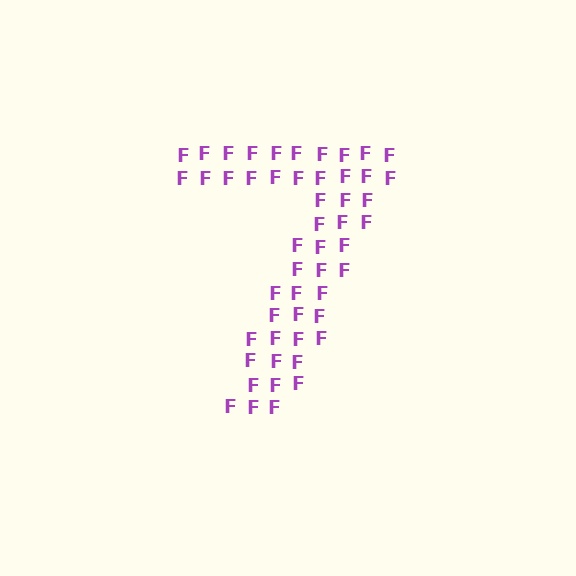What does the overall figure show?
The overall figure shows the digit 7.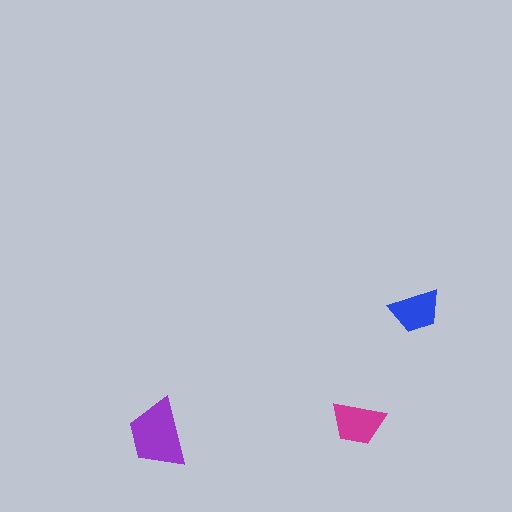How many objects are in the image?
There are 3 objects in the image.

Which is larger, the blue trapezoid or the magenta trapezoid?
The magenta one.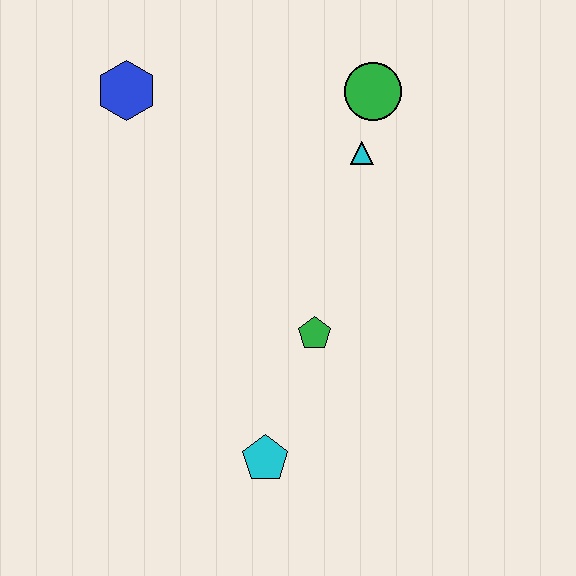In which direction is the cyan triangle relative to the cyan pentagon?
The cyan triangle is above the cyan pentagon.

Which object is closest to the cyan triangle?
The green circle is closest to the cyan triangle.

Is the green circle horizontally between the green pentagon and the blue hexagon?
No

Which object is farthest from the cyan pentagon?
The blue hexagon is farthest from the cyan pentagon.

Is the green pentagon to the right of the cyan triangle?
No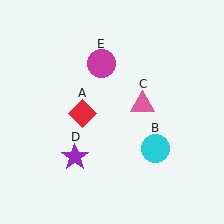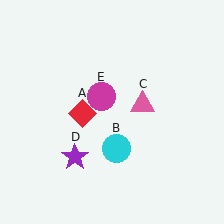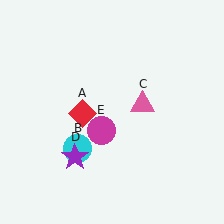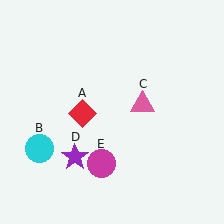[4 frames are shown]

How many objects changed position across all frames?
2 objects changed position: cyan circle (object B), magenta circle (object E).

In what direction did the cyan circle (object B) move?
The cyan circle (object B) moved left.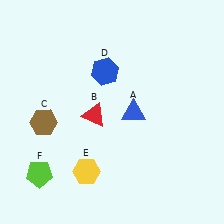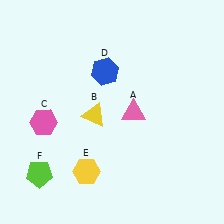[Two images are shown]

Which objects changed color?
A changed from blue to pink. B changed from red to yellow. C changed from brown to pink.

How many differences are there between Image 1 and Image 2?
There are 3 differences between the two images.